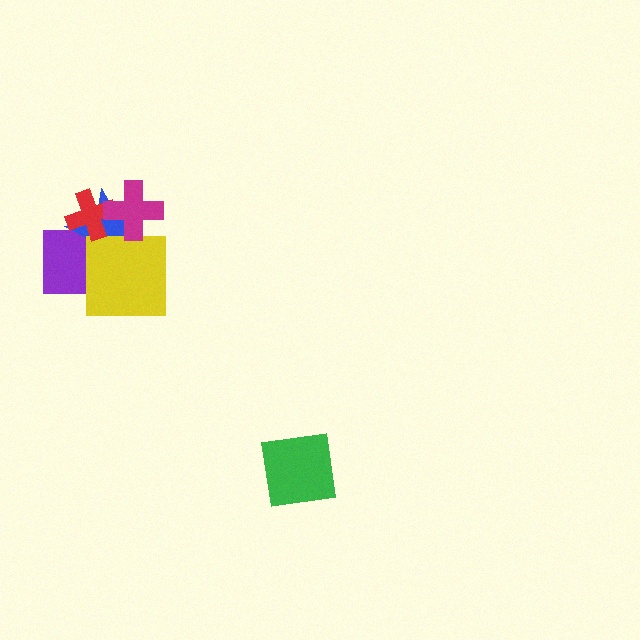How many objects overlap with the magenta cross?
2 objects overlap with the magenta cross.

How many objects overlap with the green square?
0 objects overlap with the green square.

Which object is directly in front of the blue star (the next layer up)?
The yellow square is directly in front of the blue star.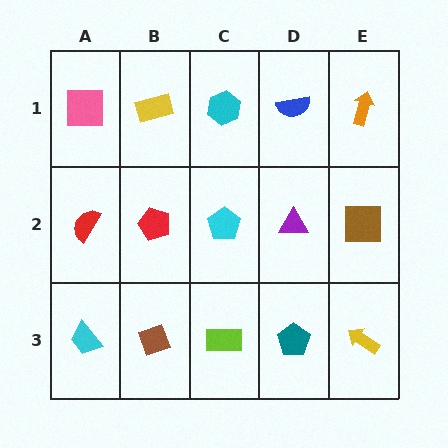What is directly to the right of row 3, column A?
A brown diamond.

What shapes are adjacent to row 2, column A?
A pink square (row 1, column A), a cyan trapezoid (row 3, column A), a red pentagon (row 2, column B).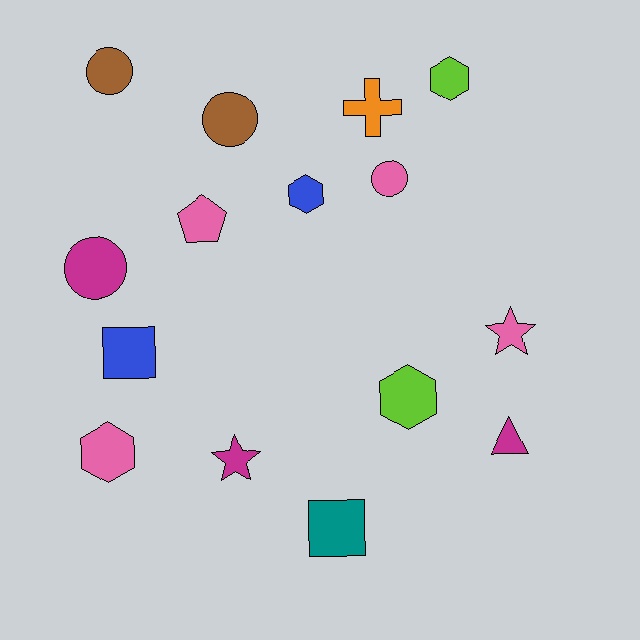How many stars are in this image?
There are 2 stars.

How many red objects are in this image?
There are no red objects.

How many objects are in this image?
There are 15 objects.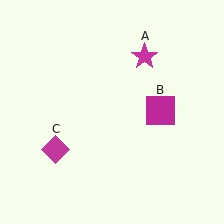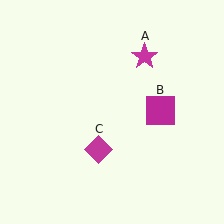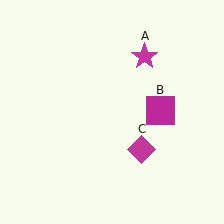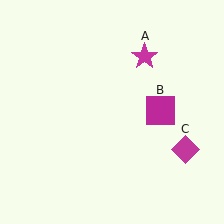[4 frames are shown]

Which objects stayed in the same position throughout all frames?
Magenta star (object A) and magenta square (object B) remained stationary.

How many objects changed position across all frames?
1 object changed position: magenta diamond (object C).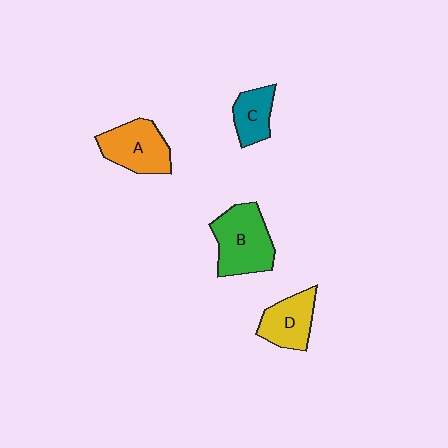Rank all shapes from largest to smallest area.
From largest to smallest: B (green), A (orange), D (yellow), C (teal).